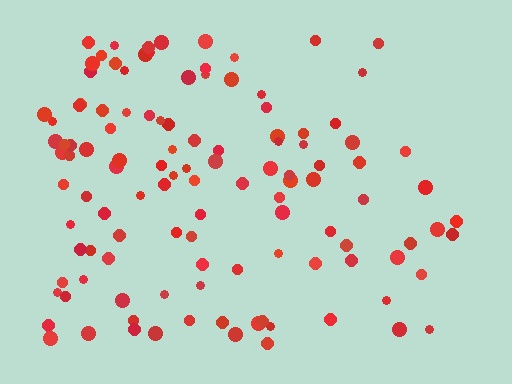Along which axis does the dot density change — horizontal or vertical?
Horizontal.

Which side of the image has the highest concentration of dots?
The left.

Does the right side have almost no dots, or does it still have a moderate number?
Still a moderate number, just noticeably fewer than the left.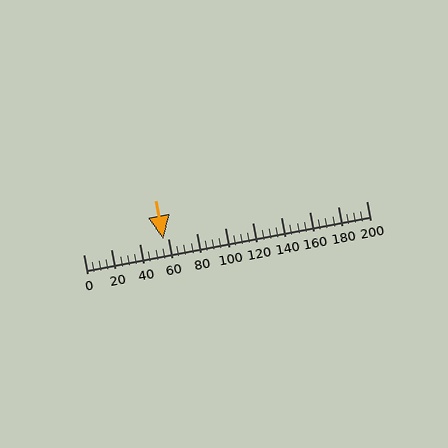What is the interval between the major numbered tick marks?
The major tick marks are spaced 20 units apart.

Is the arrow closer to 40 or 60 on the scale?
The arrow is closer to 60.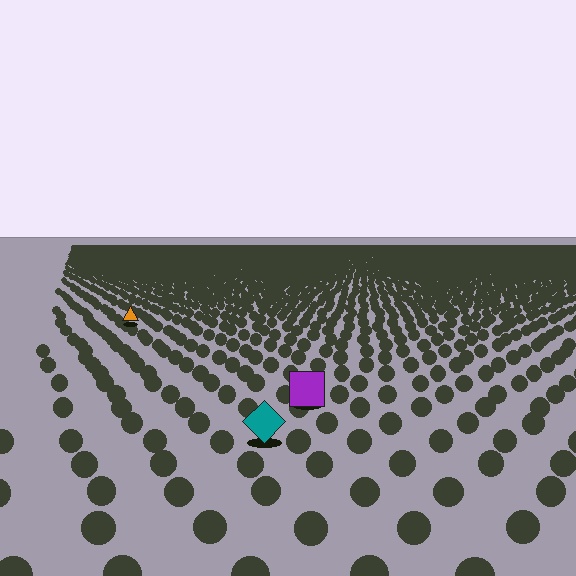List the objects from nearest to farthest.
From nearest to farthest: the teal diamond, the purple square, the orange triangle.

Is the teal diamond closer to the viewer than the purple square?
Yes. The teal diamond is closer — you can tell from the texture gradient: the ground texture is coarser near it.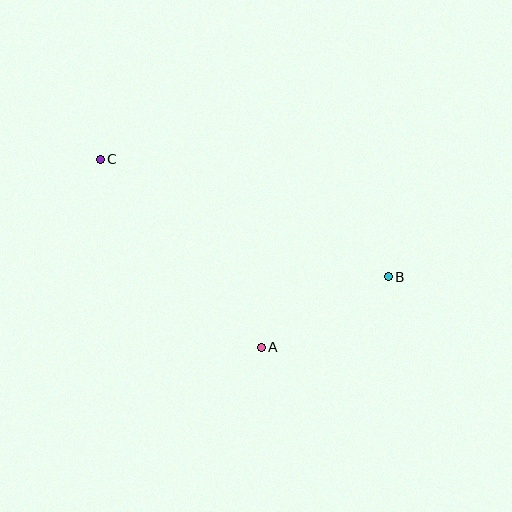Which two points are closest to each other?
Points A and B are closest to each other.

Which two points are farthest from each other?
Points B and C are farthest from each other.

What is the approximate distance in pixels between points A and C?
The distance between A and C is approximately 248 pixels.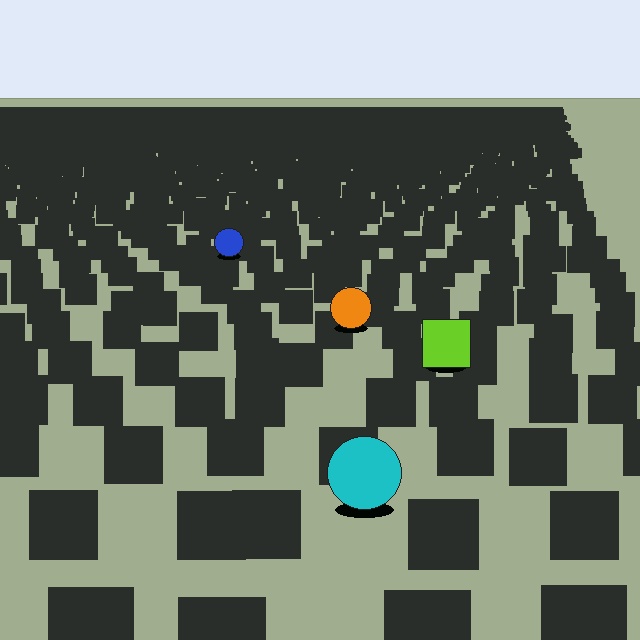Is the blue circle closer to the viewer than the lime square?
No. The lime square is closer — you can tell from the texture gradient: the ground texture is coarser near it.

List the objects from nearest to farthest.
From nearest to farthest: the cyan circle, the lime square, the orange circle, the blue circle.